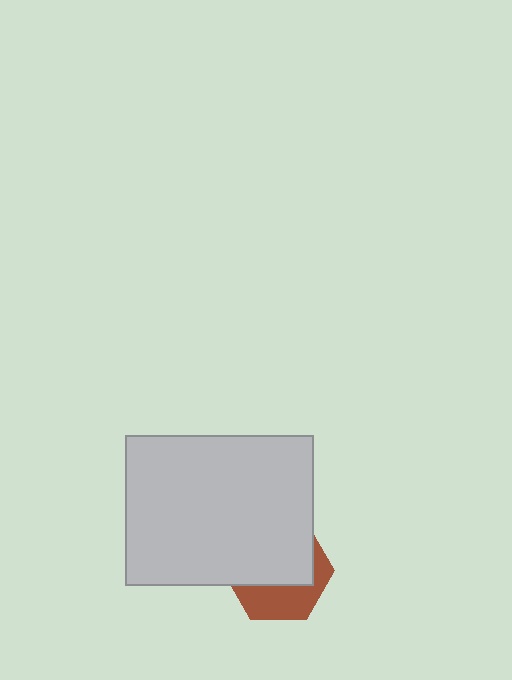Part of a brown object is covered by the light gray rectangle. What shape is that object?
It is a hexagon.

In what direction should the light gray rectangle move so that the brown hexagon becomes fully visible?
The light gray rectangle should move up. That is the shortest direction to clear the overlap and leave the brown hexagon fully visible.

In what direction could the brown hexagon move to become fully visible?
The brown hexagon could move down. That would shift it out from behind the light gray rectangle entirely.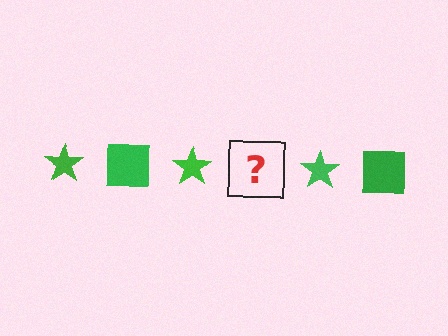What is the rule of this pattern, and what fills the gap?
The rule is that the pattern cycles through star, square shapes in green. The gap should be filled with a green square.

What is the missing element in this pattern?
The missing element is a green square.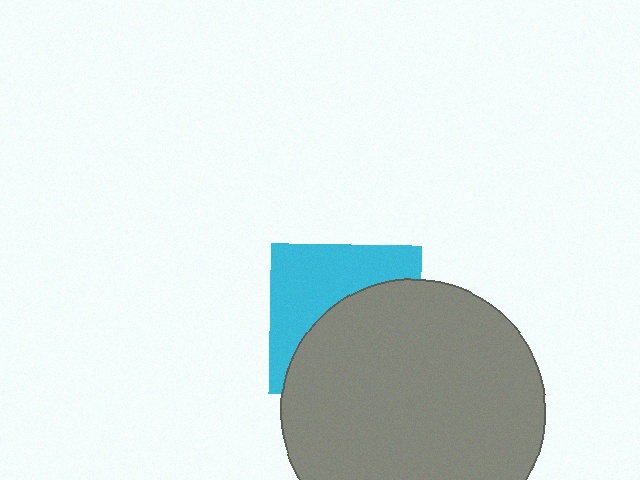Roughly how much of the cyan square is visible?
A small part of it is visible (roughly 45%).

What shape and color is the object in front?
The object in front is a gray circle.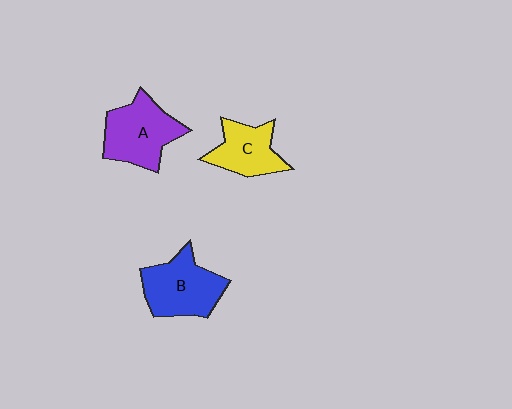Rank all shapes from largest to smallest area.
From largest to smallest: B (blue), A (purple), C (yellow).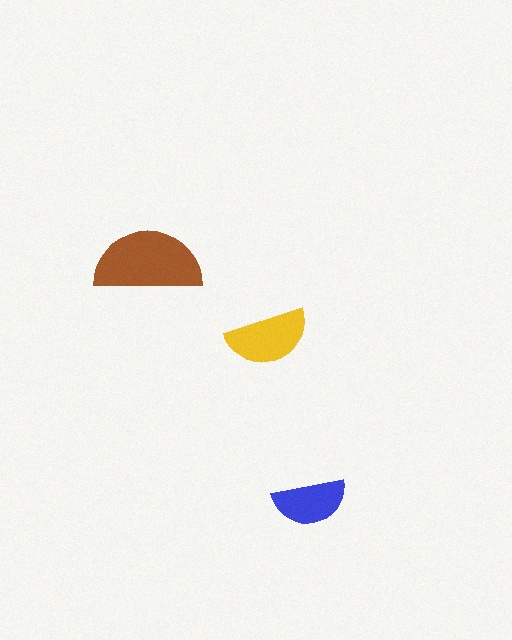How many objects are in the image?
There are 3 objects in the image.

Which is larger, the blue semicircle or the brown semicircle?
The brown one.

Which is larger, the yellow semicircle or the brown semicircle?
The brown one.